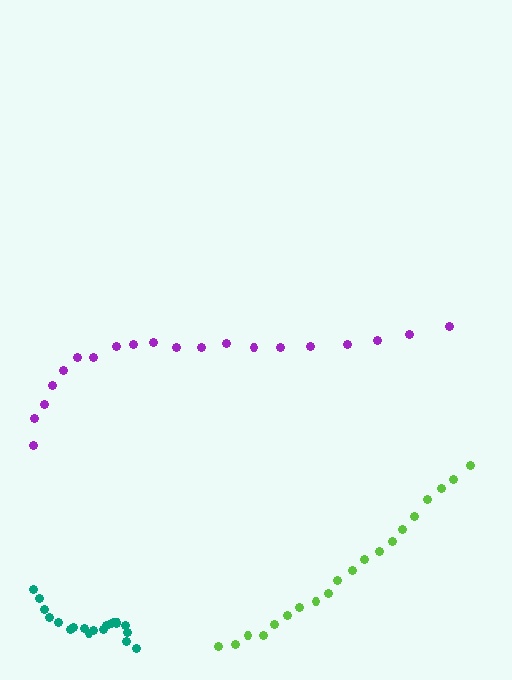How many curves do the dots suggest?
There are 3 distinct paths.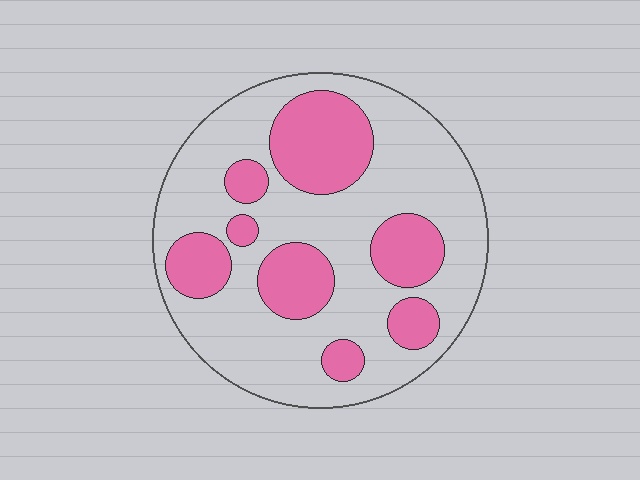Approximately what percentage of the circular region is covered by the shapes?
Approximately 30%.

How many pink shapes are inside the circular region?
8.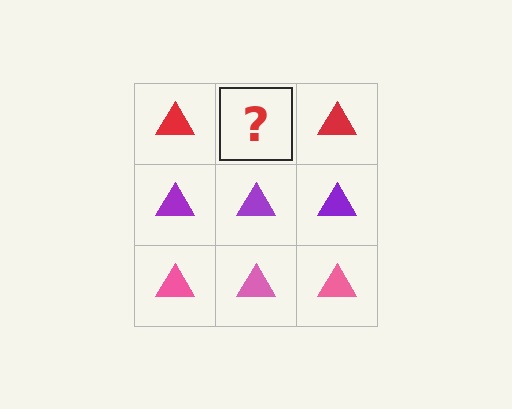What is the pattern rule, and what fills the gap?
The rule is that each row has a consistent color. The gap should be filled with a red triangle.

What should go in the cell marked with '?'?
The missing cell should contain a red triangle.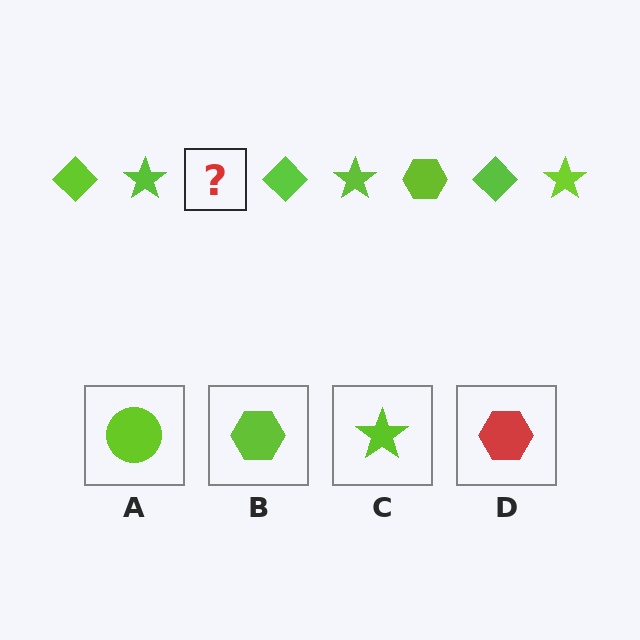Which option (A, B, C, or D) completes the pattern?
B.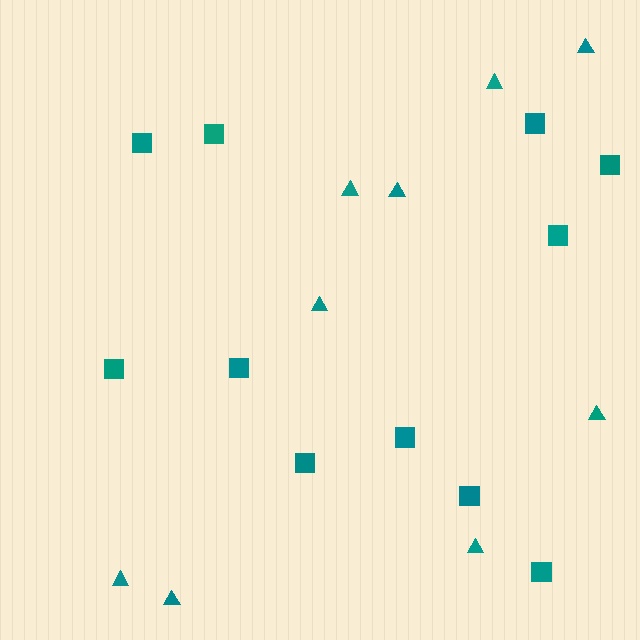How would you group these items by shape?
There are 2 groups: one group of triangles (9) and one group of squares (11).